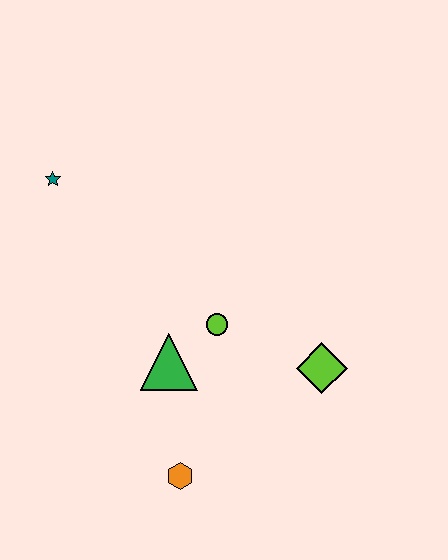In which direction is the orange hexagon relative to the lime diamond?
The orange hexagon is to the left of the lime diamond.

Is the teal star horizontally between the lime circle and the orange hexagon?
No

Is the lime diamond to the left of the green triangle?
No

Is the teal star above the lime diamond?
Yes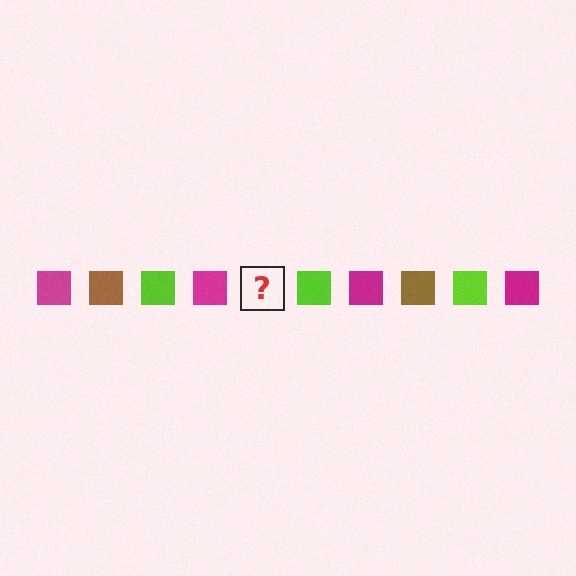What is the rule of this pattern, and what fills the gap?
The rule is that the pattern cycles through magenta, brown, lime squares. The gap should be filled with a brown square.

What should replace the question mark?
The question mark should be replaced with a brown square.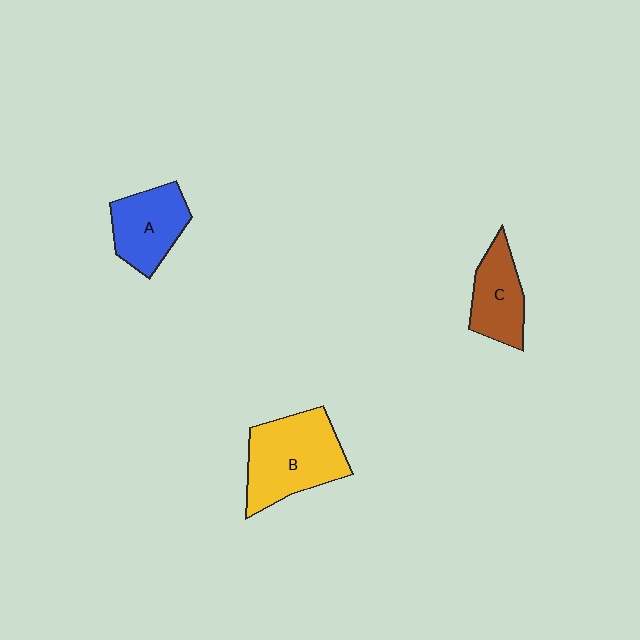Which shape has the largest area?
Shape B (yellow).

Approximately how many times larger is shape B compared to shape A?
Approximately 1.5 times.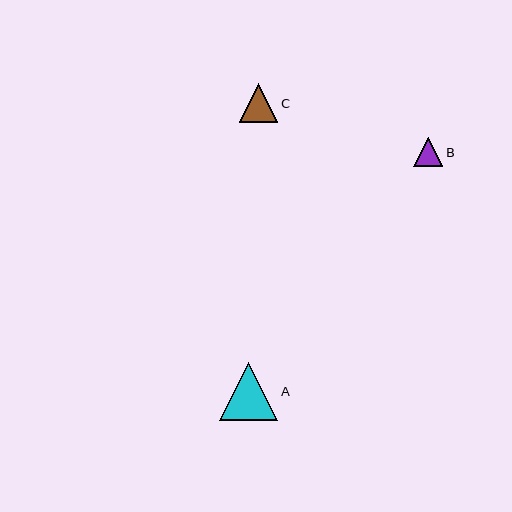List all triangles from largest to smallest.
From largest to smallest: A, C, B.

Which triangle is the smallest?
Triangle B is the smallest with a size of approximately 30 pixels.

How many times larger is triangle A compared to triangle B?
Triangle A is approximately 2.0 times the size of triangle B.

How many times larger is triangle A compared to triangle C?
Triangle A is approximately 1.5 times the size of triangle C.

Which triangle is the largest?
Triangle A is the largest with a size of approximately 58 pixels.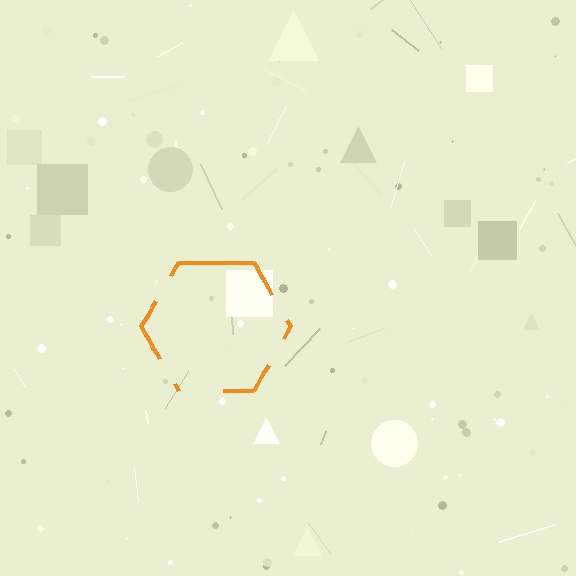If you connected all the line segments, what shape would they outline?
They would outline a hexagon.